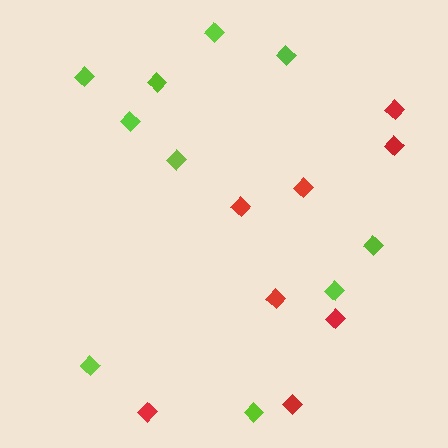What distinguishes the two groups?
There are 2 groups: one group of red diamonds (8) and one group of lime diamonds (10).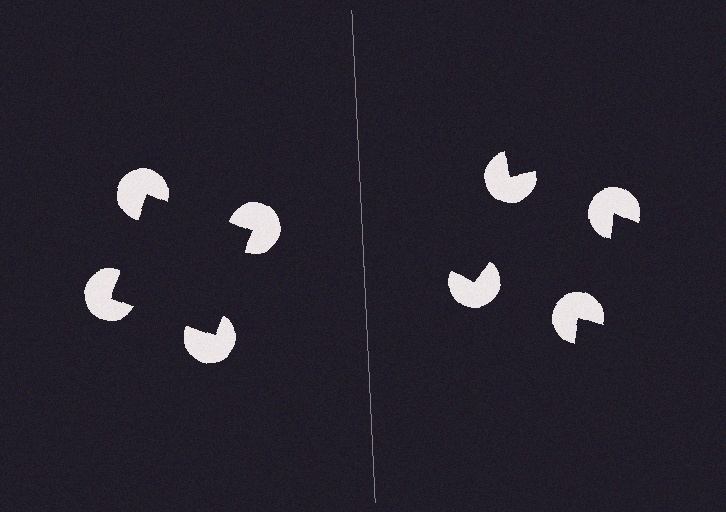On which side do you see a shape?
An illusory square appears on the left side. On the right side the wedge cuts are rotated, so no coherent shape forms.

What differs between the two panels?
The pac-man discs are positioned identically on both sides; only the wedge orientations differ. On the left they align to a square; on the right they are misaligned.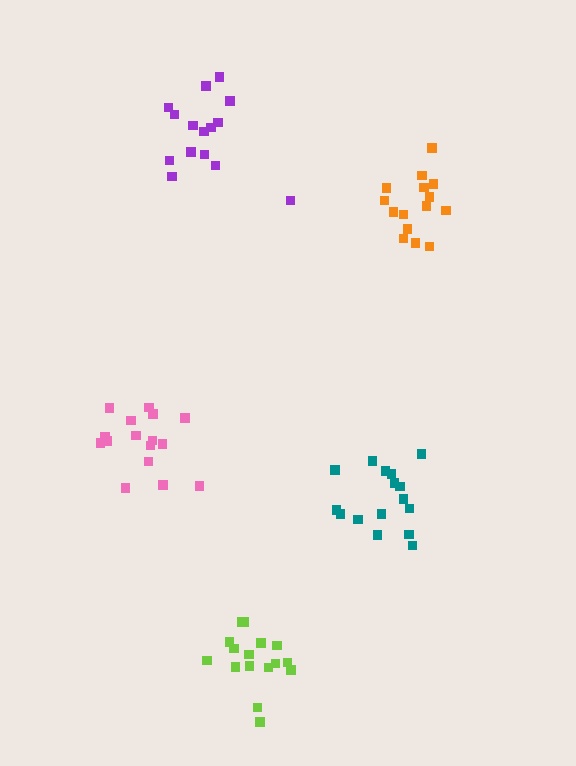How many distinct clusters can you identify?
There are 5 distinct clusters.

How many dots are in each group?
Group 1: 15 dots, Group 2: 16 dots, Group 3: 15 dots, Group 4: 16 dots, Group 5: 16 dots (78 total).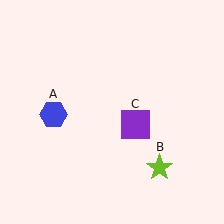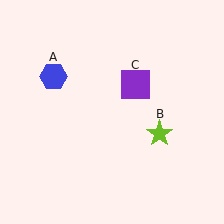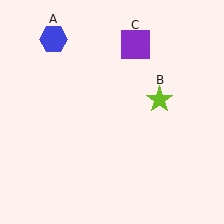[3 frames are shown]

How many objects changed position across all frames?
3 objects changed position: blue hexagon (object A), lime star (object B), purple square (object C).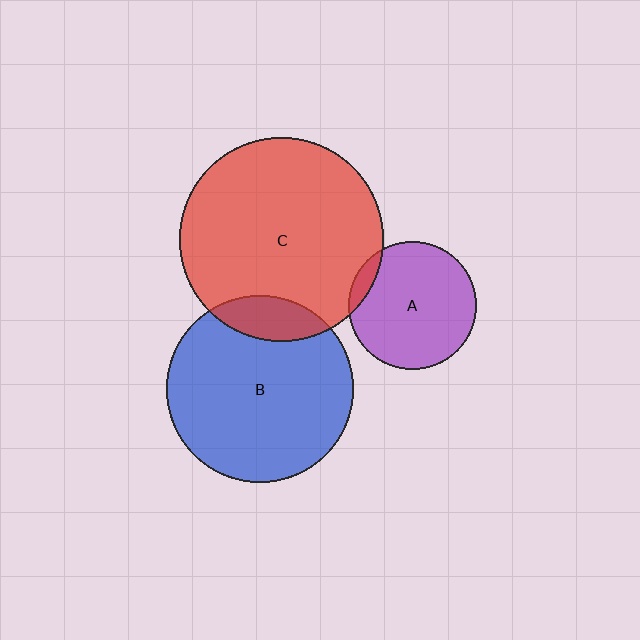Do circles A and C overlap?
Yes.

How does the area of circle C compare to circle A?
Approximately 2.5 times.